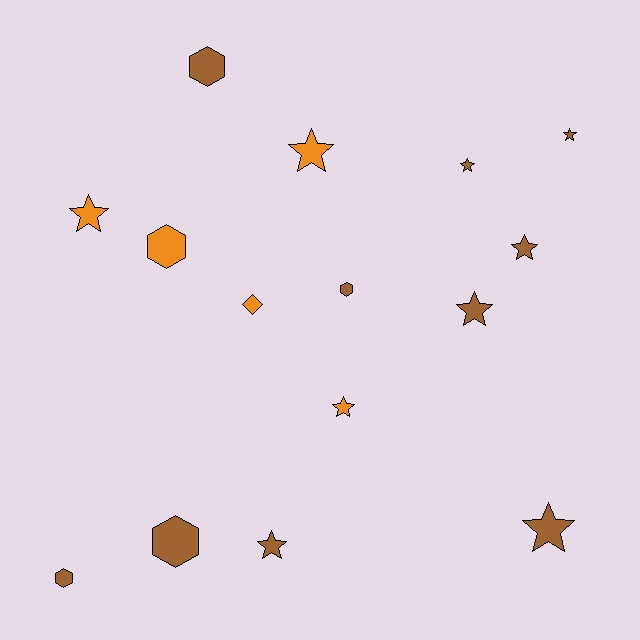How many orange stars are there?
There are 3 orange stars.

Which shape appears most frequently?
Star, with 9 objects.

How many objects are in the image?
There are 15 objects.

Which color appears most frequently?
Brown, with 10 objects.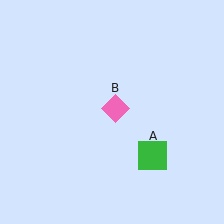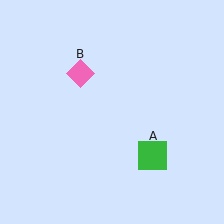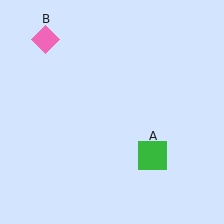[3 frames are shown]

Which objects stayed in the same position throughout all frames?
Green square (object A) remained stationary.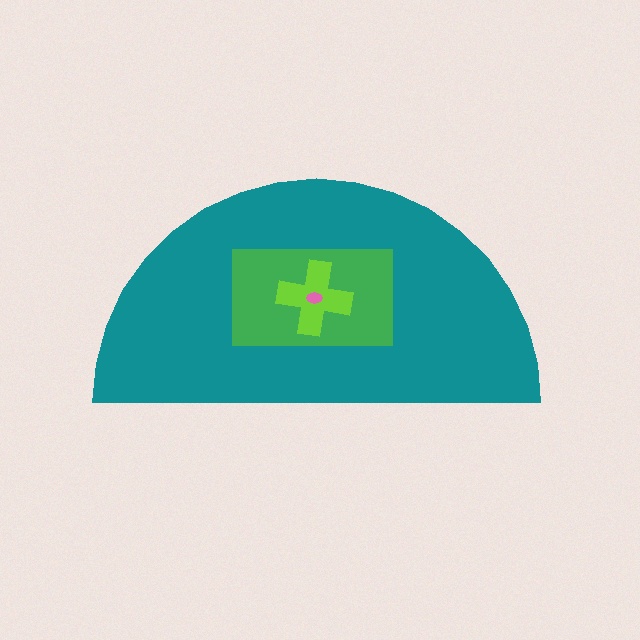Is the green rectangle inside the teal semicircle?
Yes.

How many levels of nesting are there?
4.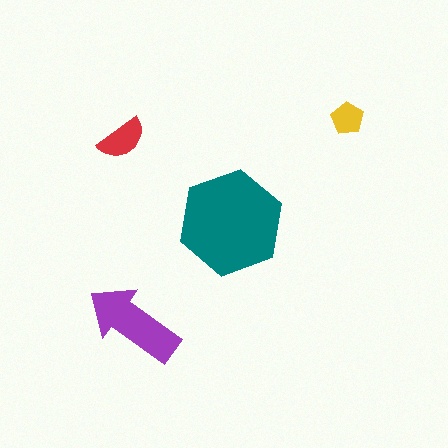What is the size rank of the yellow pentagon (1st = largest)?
4th.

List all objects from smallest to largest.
The yellow pentagon, the red semicircle, the purple arrow, the teal hexagon.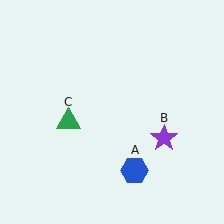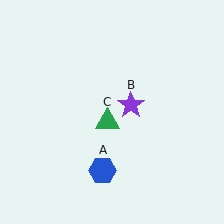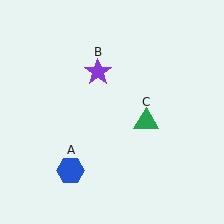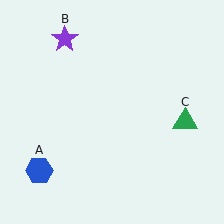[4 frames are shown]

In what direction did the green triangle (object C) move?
The green triangle (object C) moved right.